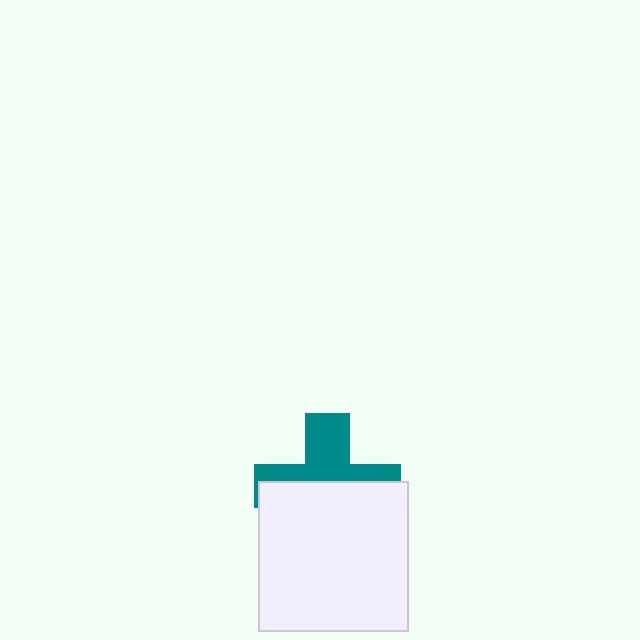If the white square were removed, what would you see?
You would see the complete teal cross.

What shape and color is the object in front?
The object in front is a white square.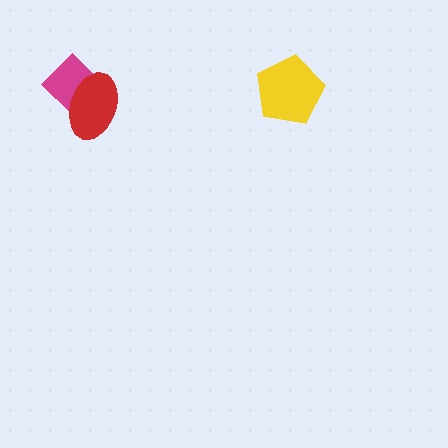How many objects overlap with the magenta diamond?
1 object overlaps with the magenta diamond.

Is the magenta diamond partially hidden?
Yes, it is partially covered by another shape.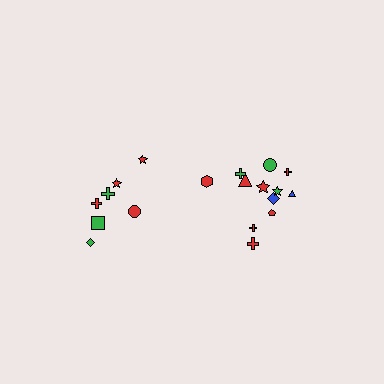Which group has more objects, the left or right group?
The right group.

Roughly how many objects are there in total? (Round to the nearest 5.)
Roughly 20 objects in total.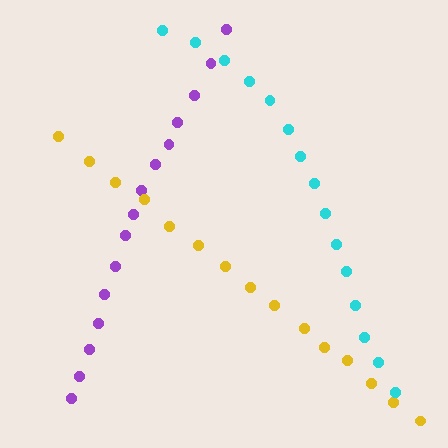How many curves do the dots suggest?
There are 3 distinct paths.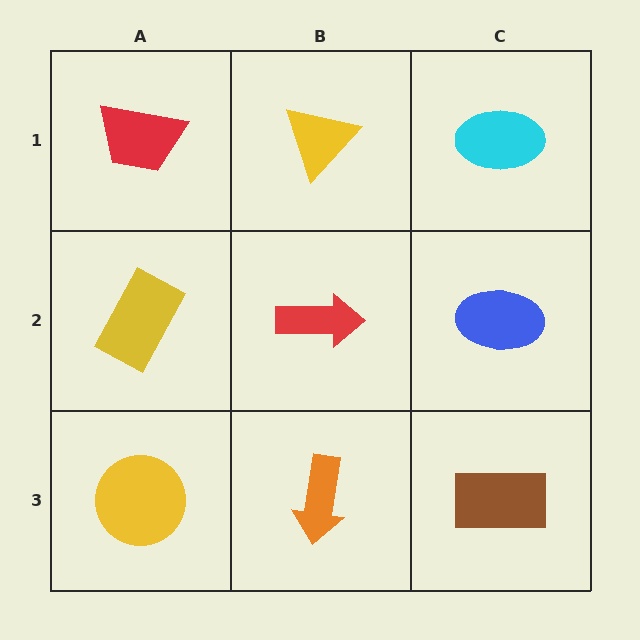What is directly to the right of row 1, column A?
A yellow triangle.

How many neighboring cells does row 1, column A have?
2.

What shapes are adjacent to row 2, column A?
A red trapezoid (row 1, column A), a yellow circle (row 3, column A), a red arrow (row 2, column B).